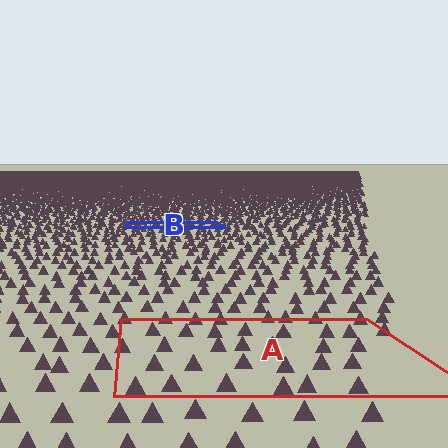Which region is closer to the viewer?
Region A is closer. The texture elements there are larger and more spread out.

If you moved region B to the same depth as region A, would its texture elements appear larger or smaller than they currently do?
They would appear larger. At a closer depth, the same texture elements are projected at a bigger on-screen size.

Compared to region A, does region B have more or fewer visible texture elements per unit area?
Region B has more texture elements per unit area — they are packed more densely because it is farther away.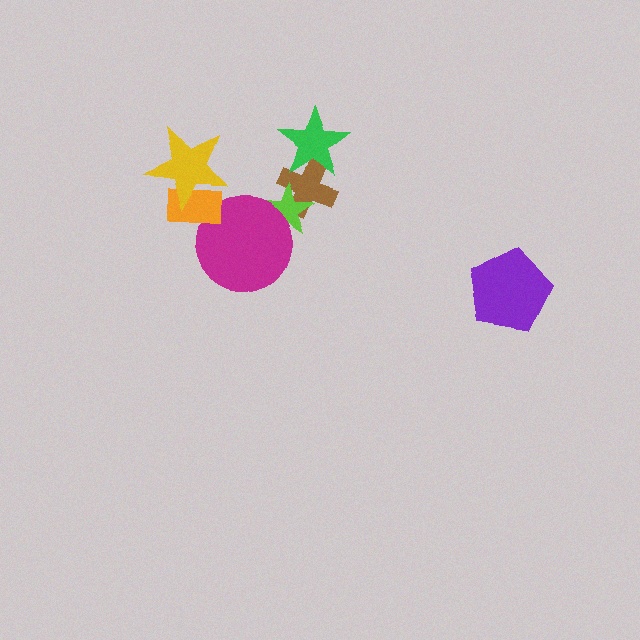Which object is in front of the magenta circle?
The orange rectangle is in front of the magenta circle.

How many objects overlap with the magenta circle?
2 objects overlap with the magenta circle.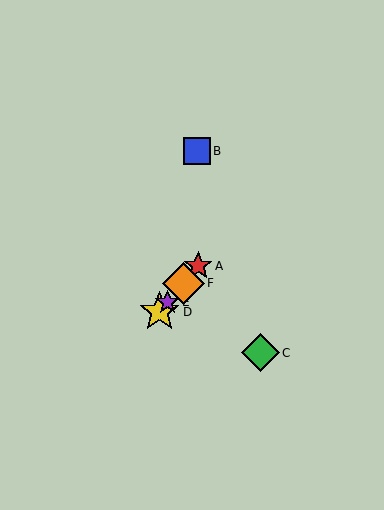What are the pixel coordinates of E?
Object E is at (167, 302).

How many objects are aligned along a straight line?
4 objects (A, D, E, F) are aligned along a straight line.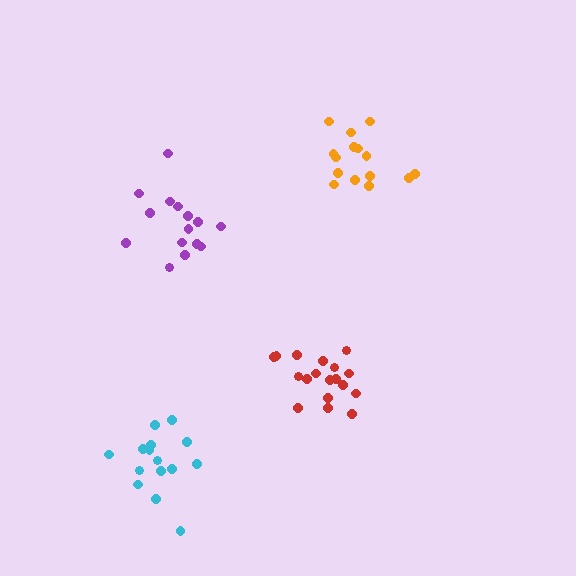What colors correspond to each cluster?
The clusters are colored: purple, orange, red, cyan.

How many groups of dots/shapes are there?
There are 4 groups.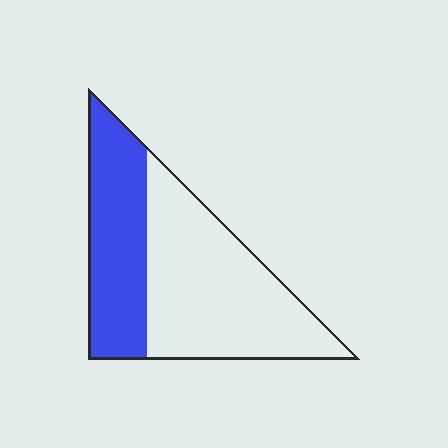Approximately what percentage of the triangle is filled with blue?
Approximately 40%.